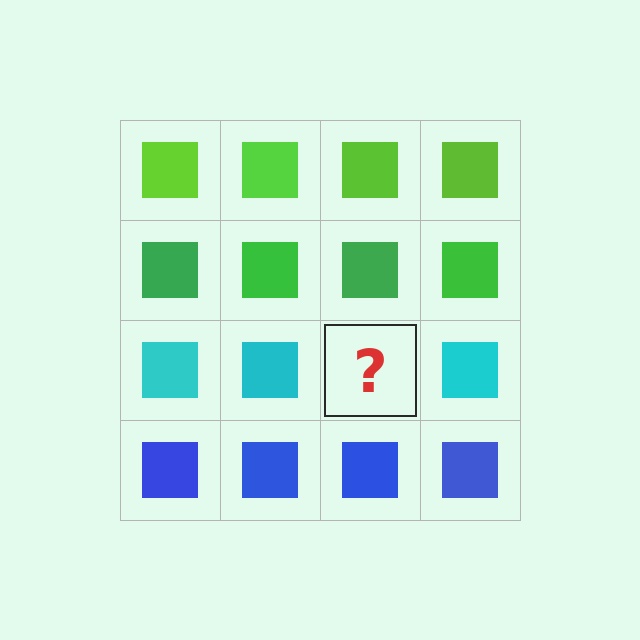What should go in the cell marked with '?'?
The missing cell should contain a cyan square.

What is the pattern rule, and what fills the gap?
The rule is that each row has a consistent color. The gap should be filled with a cyan square.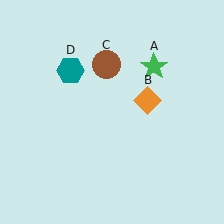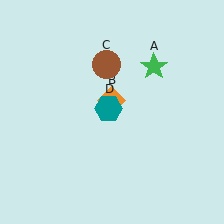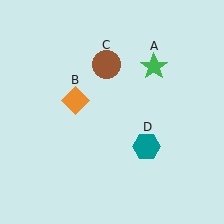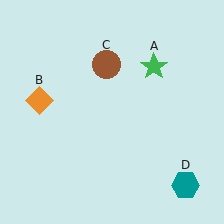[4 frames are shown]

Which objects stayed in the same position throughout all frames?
Green star (object A) and brown circle (object C) remained stationary.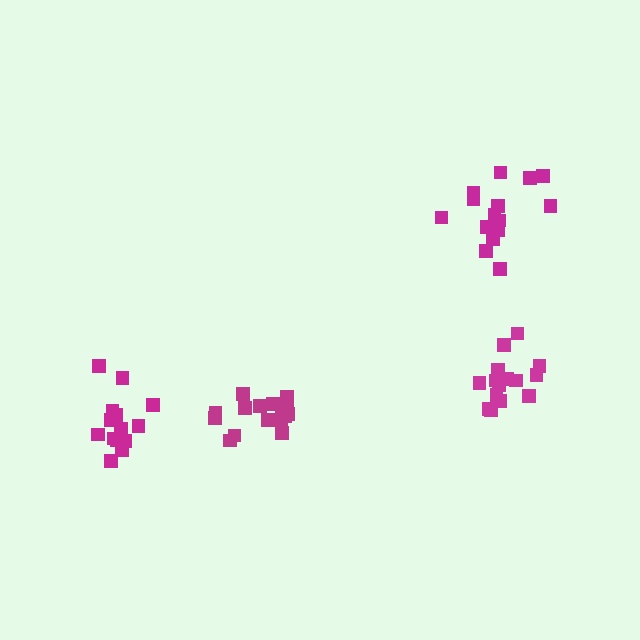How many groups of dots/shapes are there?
There are 4 groups.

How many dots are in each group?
Group 1: 15 dots, Group 2: 16 dots, Group 3: 15 dots, Group 4: 14 dots (60 total).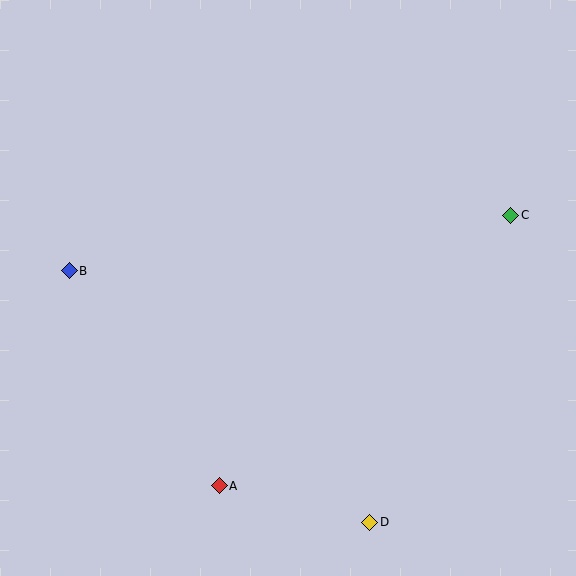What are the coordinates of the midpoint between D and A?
The midpoint between D and A is at (295, 504).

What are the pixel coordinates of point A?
Point A is at (219, 486).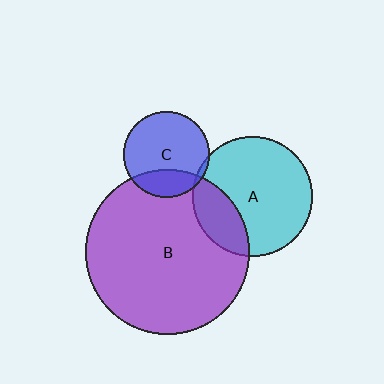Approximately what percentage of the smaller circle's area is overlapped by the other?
Approximately 25%.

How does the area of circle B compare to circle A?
Approximately 1.9 times.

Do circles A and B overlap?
Yes.